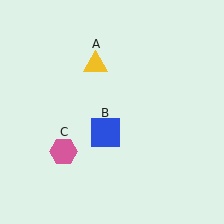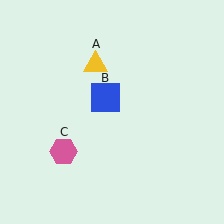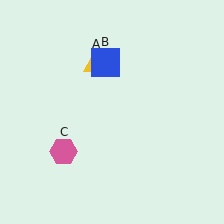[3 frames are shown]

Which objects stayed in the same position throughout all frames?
Yellow triangle (object A) and pink hexagon (object C) remained stationary.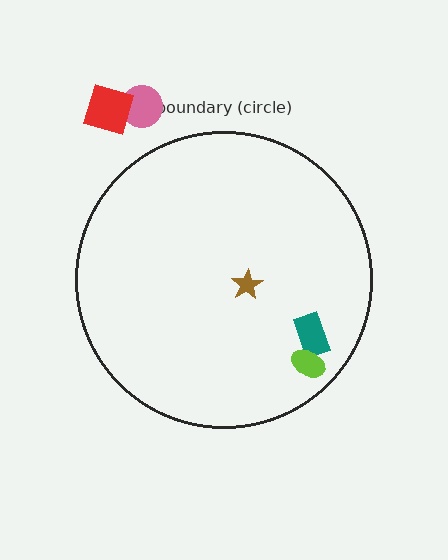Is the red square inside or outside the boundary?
Outside.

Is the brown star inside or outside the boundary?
Inside.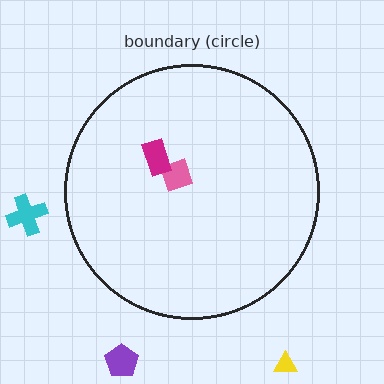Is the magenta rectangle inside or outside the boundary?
Inside.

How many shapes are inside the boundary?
2 inside, 3 outside.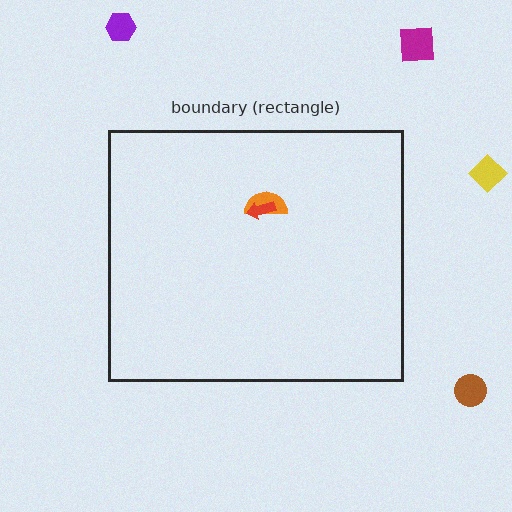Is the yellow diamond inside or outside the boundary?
Outside.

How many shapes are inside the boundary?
2 inside, 4 outside.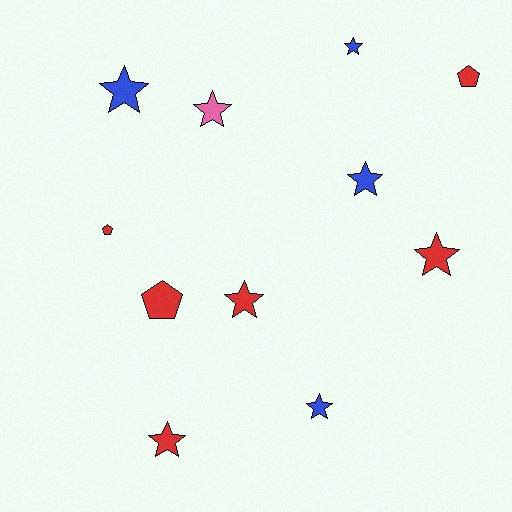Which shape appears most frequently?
Star, with 8 objects.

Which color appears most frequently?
Red, with 6 objects.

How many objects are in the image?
There are 11 objects.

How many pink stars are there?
There is 1 pink star.